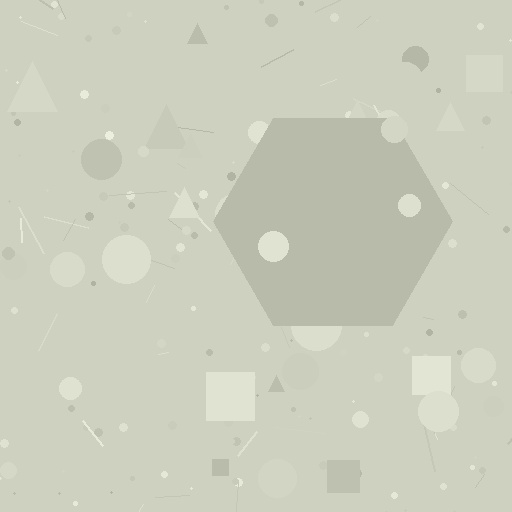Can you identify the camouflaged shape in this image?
The camouflaged shape is a hexagon.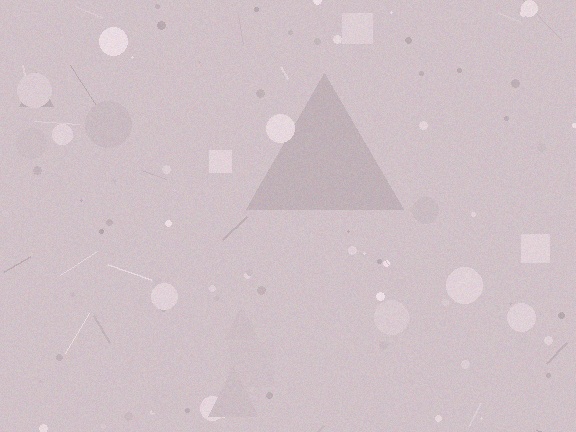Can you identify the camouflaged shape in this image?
The camouflaged shape is a triangle.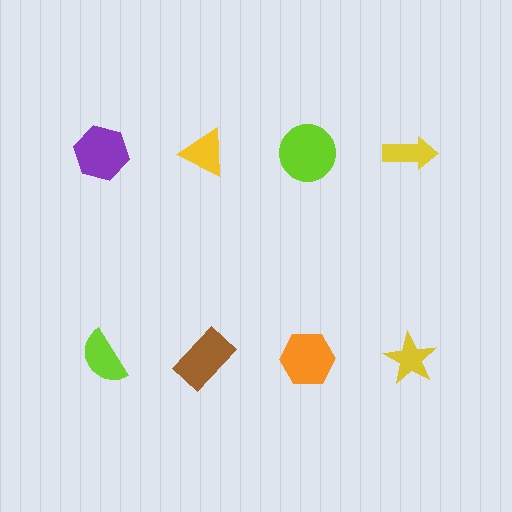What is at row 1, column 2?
A yellow triangle.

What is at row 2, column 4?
A yellow star.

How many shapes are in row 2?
4 shapes.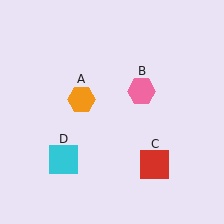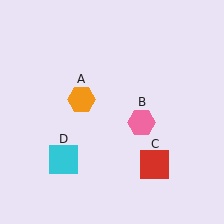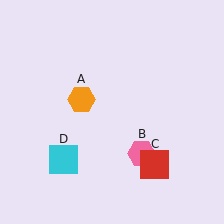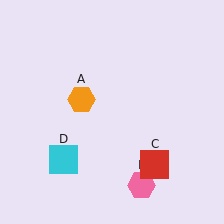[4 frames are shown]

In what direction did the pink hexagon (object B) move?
The pink hexagon (object B) moved down.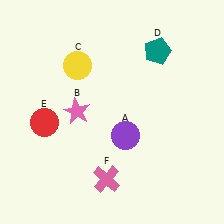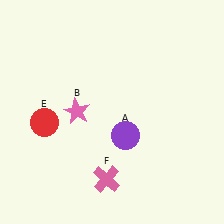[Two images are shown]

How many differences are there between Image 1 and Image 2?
There are 2 differences between the two images.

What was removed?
The teal pentagon (D), the yellow circle (C) were removed in Image 2.